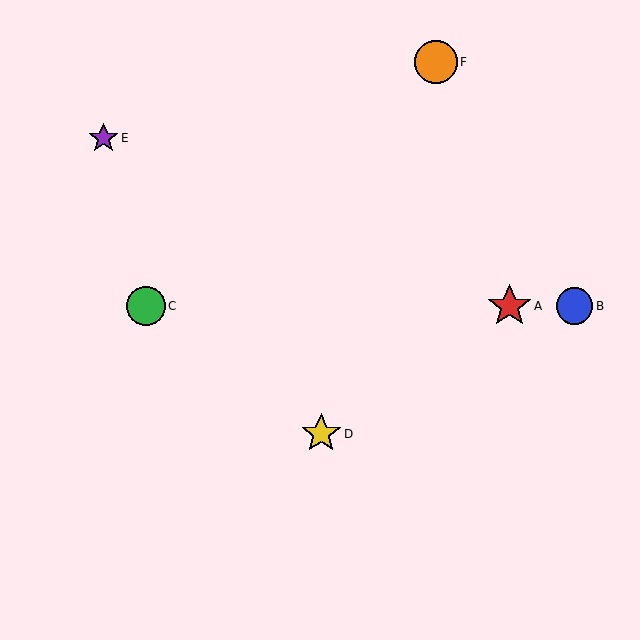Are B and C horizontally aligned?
Yes, both are at y≈306.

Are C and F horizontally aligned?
No, C is at y≈306 and F is at y≈62.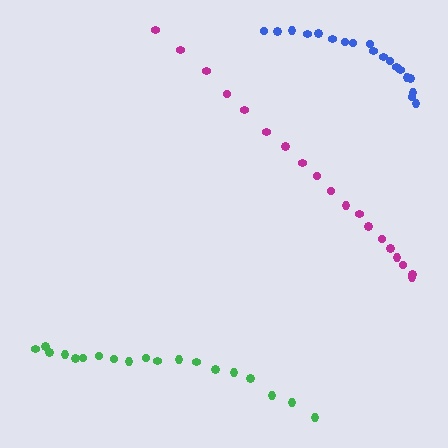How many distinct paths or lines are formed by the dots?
There are 3 distinct paths.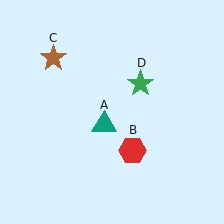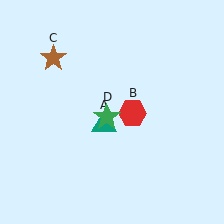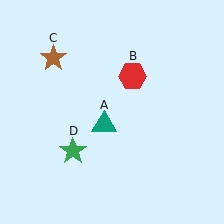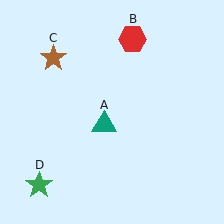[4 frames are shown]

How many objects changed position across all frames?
2 objects changed position: red hexagon (object B), green star (object D).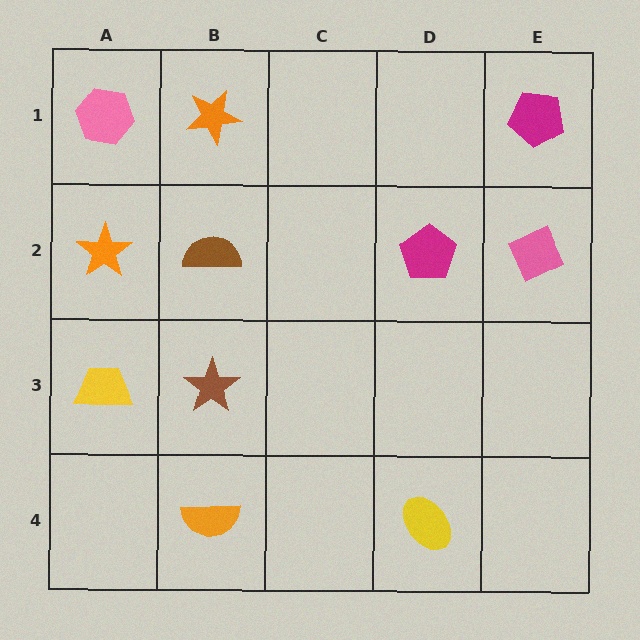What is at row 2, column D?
A magenta pentagon.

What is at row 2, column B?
A brown semicircle.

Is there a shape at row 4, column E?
No, that cell is empty.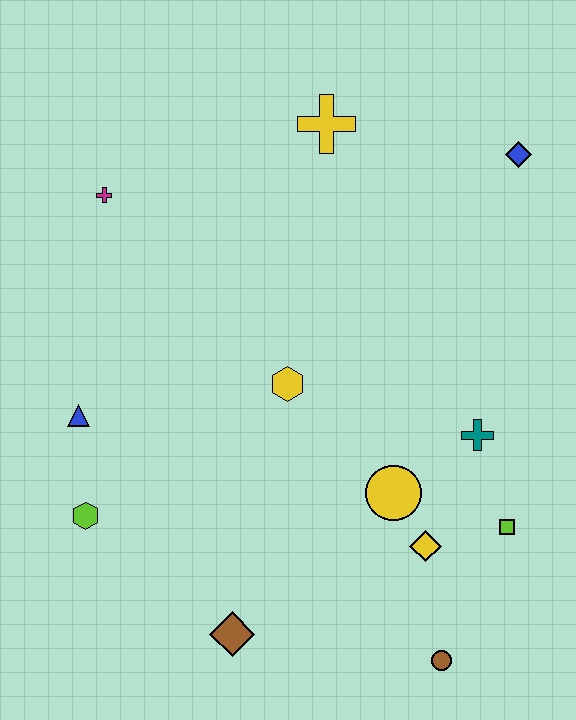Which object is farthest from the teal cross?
The magenta cross is farthest from the teal cross.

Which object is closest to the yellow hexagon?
The yellow circle is closest to the yellow hexagon.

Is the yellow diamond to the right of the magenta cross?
Yes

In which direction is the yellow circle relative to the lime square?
The yellow circle is to the left of the lime square.